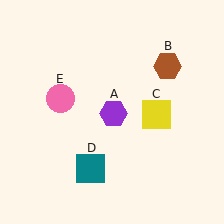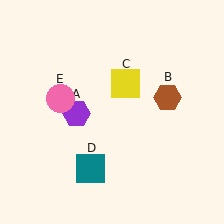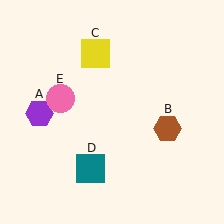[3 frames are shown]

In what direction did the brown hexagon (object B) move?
The brown hexagon (object B) moved down.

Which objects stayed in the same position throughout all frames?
Teal square (object D) and pink circle (object E) remained stationary.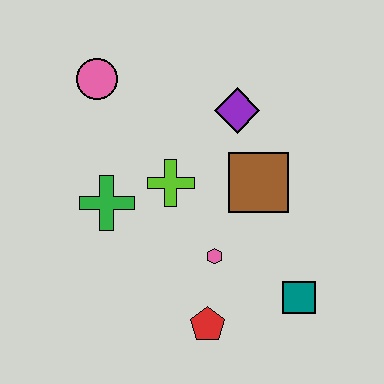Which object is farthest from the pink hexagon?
The pink circle is farthest from the pink hexagon.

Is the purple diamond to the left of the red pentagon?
No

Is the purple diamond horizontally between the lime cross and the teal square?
Yes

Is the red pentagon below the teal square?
Yes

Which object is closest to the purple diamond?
The brown square is closest to the purple diamond.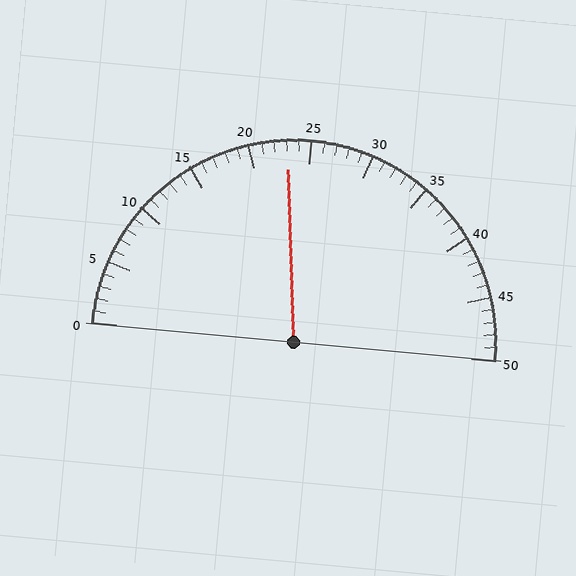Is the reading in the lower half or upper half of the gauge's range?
The reading is in the lower half of the range (0 to 50).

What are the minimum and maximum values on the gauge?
The gauge ranges from 0 to 50.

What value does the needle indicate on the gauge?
The needle indicates approximately 23.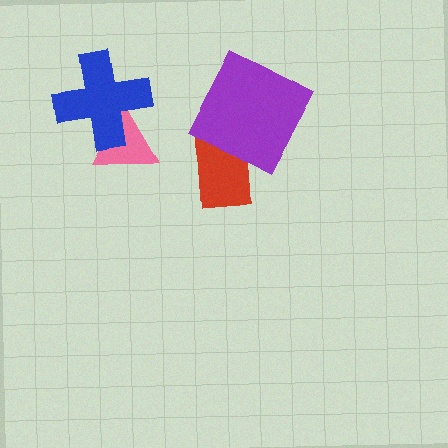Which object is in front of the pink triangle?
The blue cross is in front of the pink triangle.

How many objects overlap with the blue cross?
1 object overlaps with the blue cross.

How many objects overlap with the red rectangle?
1 object overlaps with the red rectangle.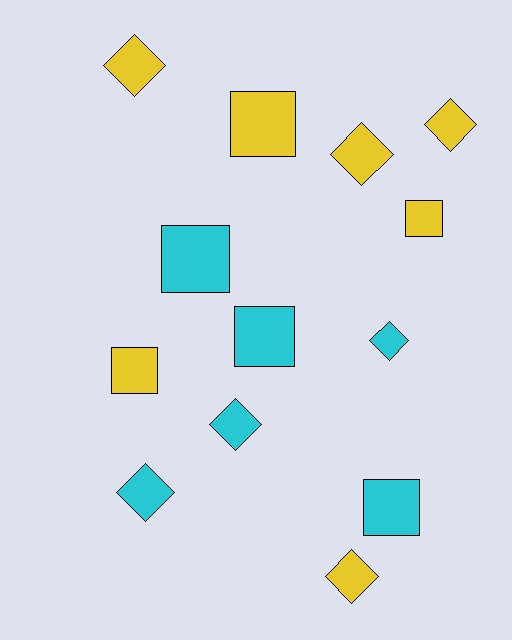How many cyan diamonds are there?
There are 3 cyan diamonds.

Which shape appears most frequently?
Diamond, with 7 objects.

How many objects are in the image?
There are 13 objects.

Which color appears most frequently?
Yellow, with 7 objects.